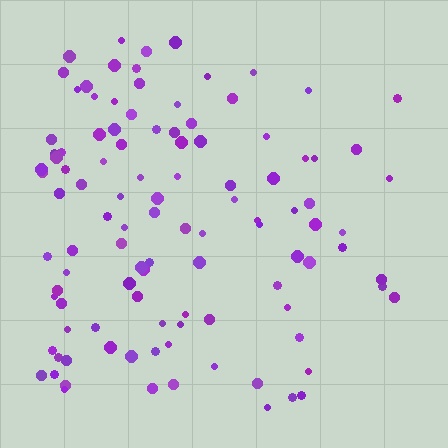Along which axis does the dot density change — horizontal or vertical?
Horizontal.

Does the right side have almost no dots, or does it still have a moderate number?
Still a moderate number, just noticeably fewer than the left.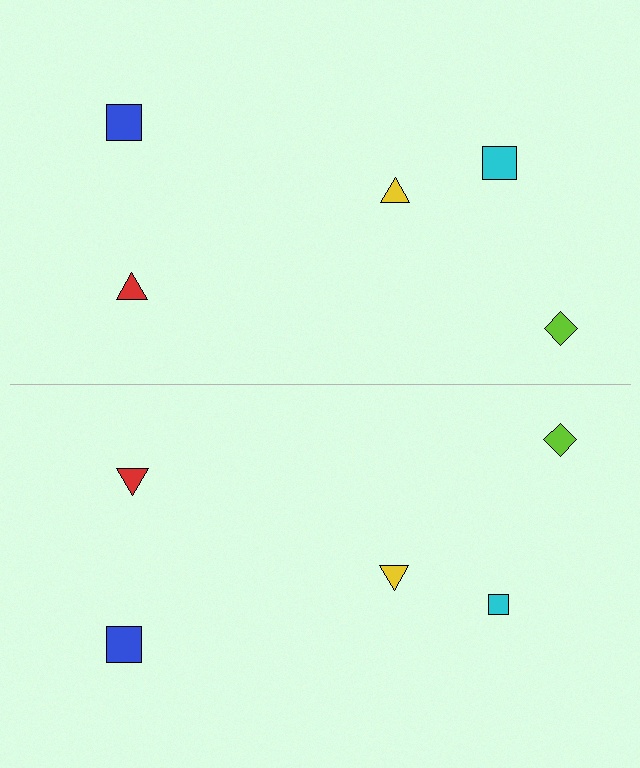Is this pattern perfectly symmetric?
No, the pattern is not perfectly symmetric. The cyan square on the bottom side has a different size than its mirror counterpart.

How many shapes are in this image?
There are 10 shapes in this image.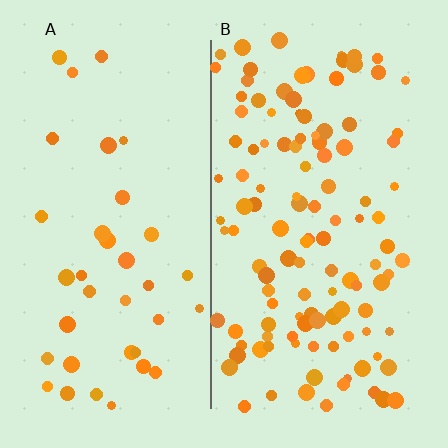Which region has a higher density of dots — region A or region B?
B (the right).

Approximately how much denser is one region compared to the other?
Approximately 3.2× — region B over region A.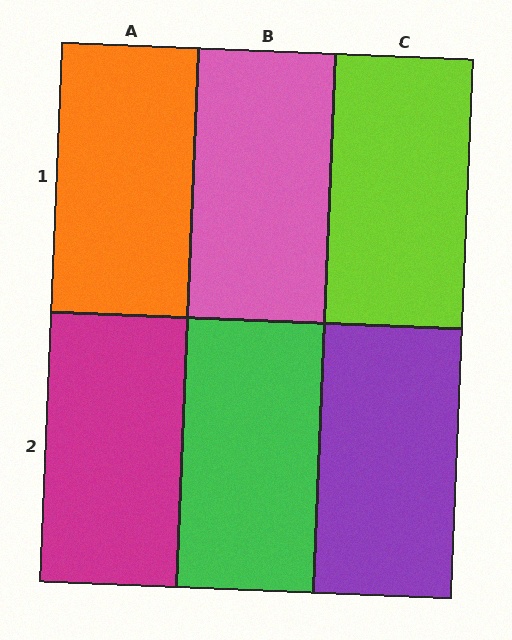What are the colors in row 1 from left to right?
Orange, pink, lime.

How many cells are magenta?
1 cell is magenta.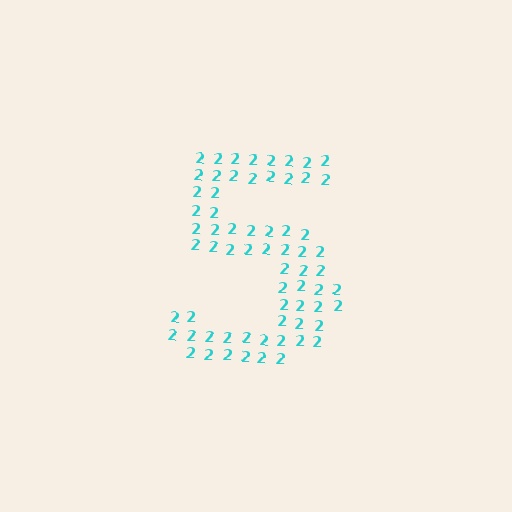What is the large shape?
The large shape is the digit 5.